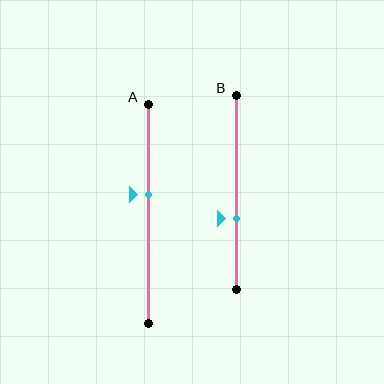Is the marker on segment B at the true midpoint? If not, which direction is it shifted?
No, the marker on segment B is shifted downward by about 13% of the segment length.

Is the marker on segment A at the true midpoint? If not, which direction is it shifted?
No, the marker on segment A is shifted upward by about 9% of the segment length.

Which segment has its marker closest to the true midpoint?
Segment A has its marker closest to the true midpoint.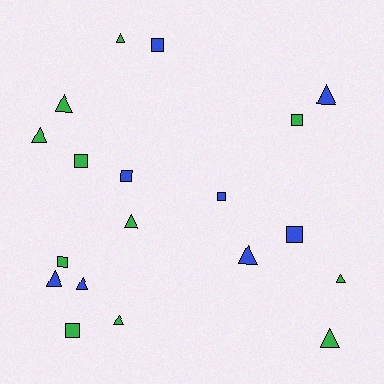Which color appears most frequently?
Green, with 11 objects.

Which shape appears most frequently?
Triangle, with 11 objects.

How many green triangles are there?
There are 7 green triangles.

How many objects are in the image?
There are 19 objects.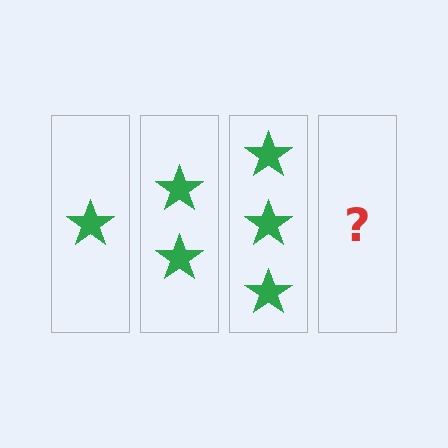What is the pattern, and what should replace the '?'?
The pattern is that each step adds one more star. The '?' should be 4 stars.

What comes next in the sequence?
The next element should be 4 stars.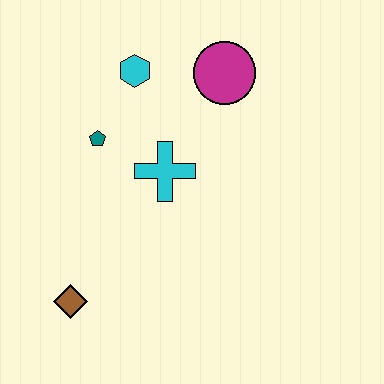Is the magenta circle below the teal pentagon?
No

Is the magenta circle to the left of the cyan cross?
No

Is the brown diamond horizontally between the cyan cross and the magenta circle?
No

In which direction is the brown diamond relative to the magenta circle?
The brown diamond is below the magenta circle.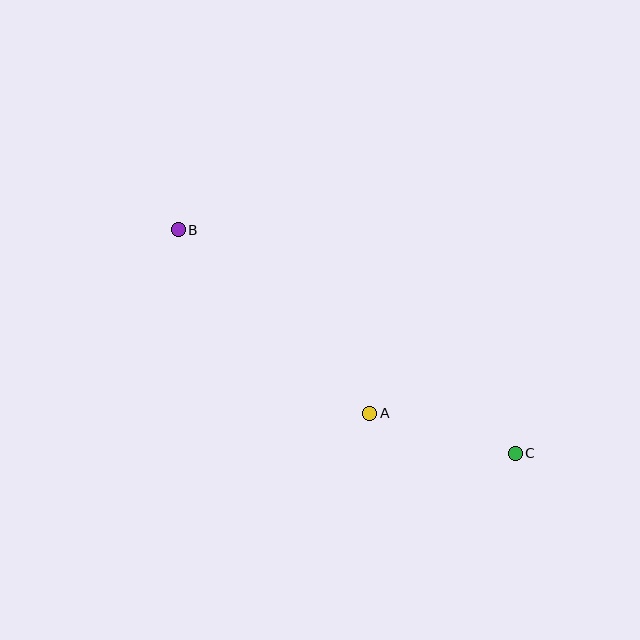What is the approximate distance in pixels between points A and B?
The distance between A and B is approximately 265 pixels.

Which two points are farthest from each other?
Points B and C are farthest from each other.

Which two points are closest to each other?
Points A and C are closest to each other.